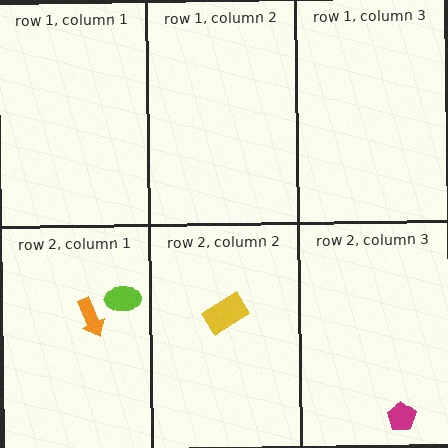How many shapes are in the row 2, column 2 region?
1.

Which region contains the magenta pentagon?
The row 2, column 3 region.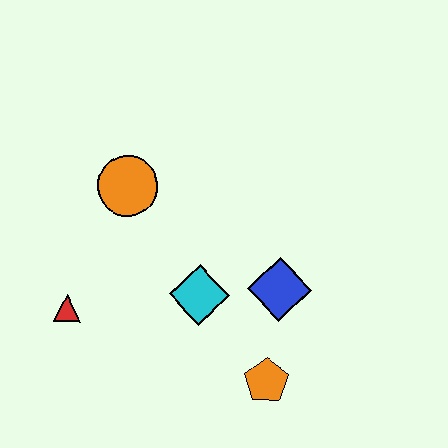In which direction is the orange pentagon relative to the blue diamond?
The orange pentagon is below the blue diamond.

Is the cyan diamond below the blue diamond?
Yes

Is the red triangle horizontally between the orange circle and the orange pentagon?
No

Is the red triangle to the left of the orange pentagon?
Yes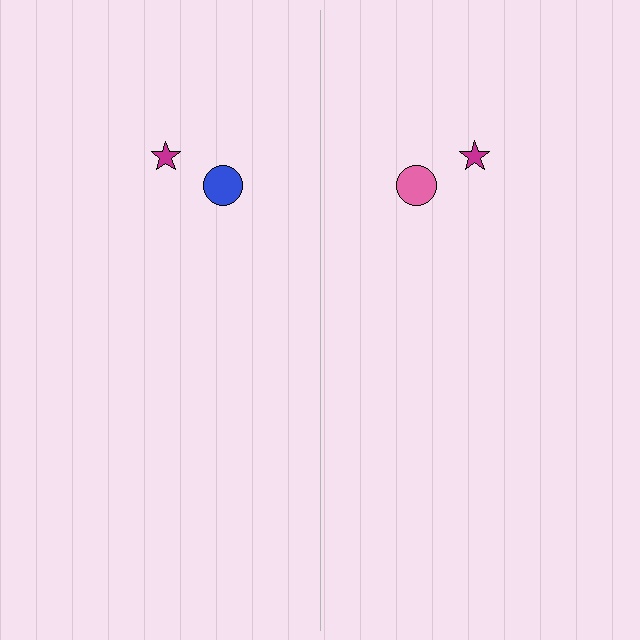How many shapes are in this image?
There are 4 shapes in this image.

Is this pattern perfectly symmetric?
No, the pattern is not perfectly symmetric. The pink circle on the right side breaks the symmetry — its mirror counterpart is blue.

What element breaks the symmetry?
The pink circle on the right side breaks the symmetry — its mirror counterpart is blue.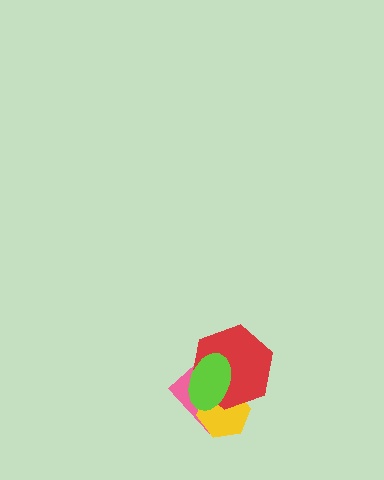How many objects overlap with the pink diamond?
3 objects overlap with the pink diamond.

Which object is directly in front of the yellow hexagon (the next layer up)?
The red hexagon is directly in front of the yellow hexagon.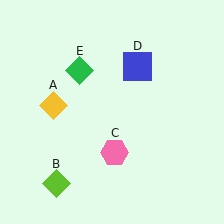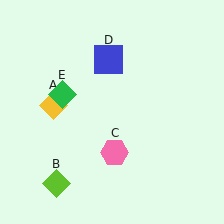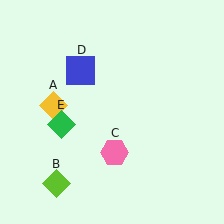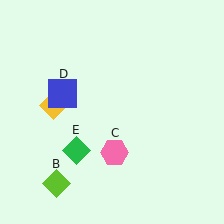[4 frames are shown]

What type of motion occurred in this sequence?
The blue square (object D), green diamond (object E) rotated counterclockwise around the center of the scene.